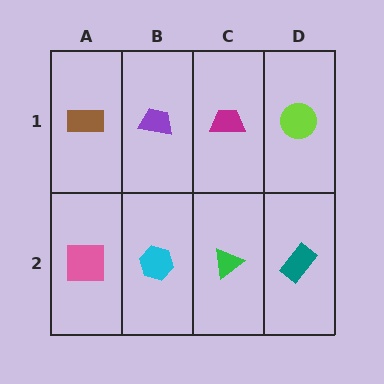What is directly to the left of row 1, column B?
A brown rectangle.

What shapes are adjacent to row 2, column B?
A purple trapezoid (row 1, column B), a pink square (row 2, column A), a green triangle (row 2, column C).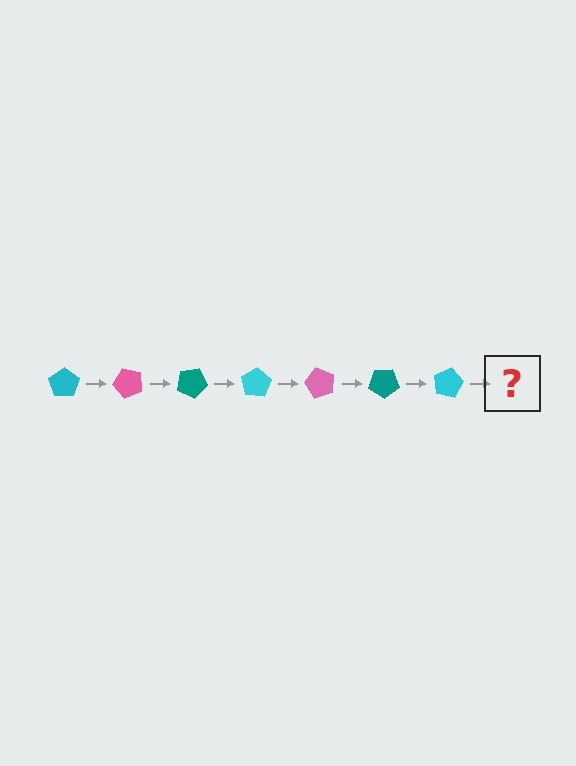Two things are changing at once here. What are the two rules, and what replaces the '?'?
The two rules are that it rotates 50 degrees each step and the color cycles through cyan, pink, and teal. The '?' should be a pink pentagon, rotated 350 degrees from the start.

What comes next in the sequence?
The next element should be a pink pentagon, rotated 350 degrees from the start.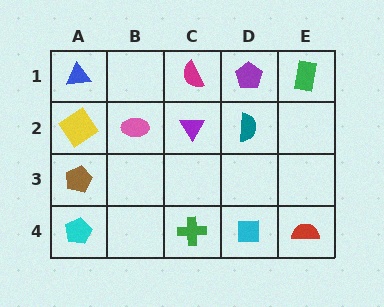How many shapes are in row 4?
4 shapes.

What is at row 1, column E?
A green rectangle.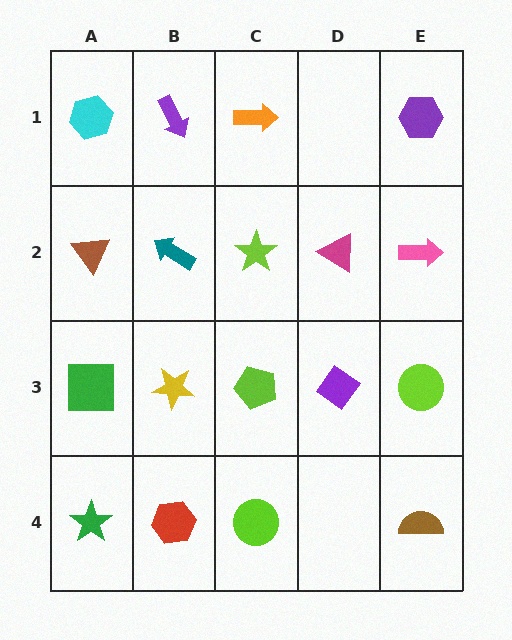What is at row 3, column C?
A lime pentagon.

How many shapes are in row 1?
4 shapes.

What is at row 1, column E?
A purple hexagon.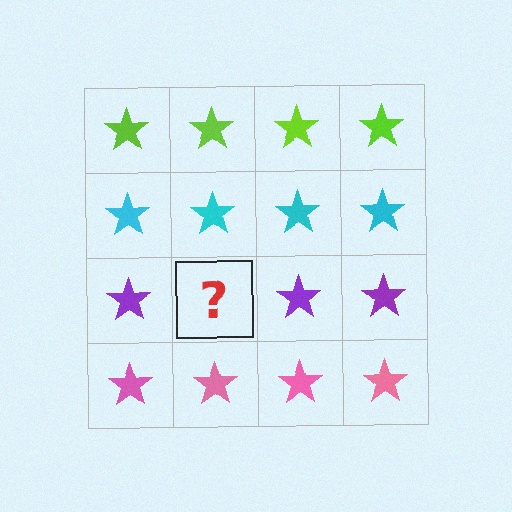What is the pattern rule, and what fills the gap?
The rule is that each row has a consistent color. The gap should be filled with a purple star.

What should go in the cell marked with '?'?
The missing cell should contain a purple star.